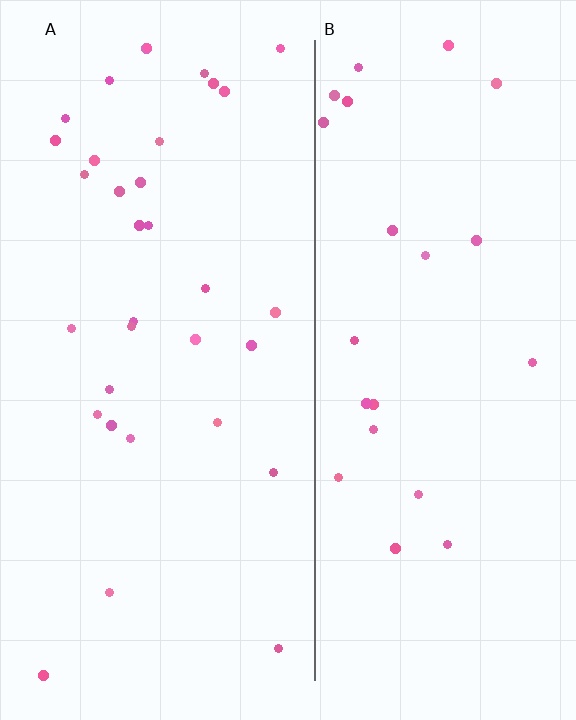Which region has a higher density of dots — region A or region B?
A (the left).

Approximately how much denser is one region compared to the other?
Approximately 1.4× — region A over region B.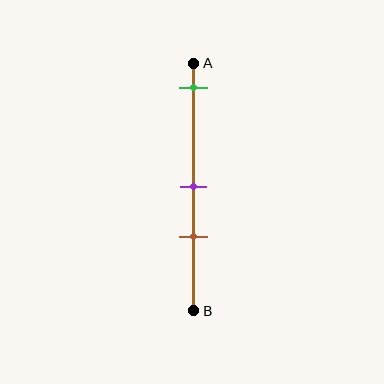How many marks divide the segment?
There are 3 marks dividing the segment.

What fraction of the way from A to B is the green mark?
The green mark is approximately 10% (0.1) of the way from A to B.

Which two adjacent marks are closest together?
The purple and brown marks are the closest adjacent pair.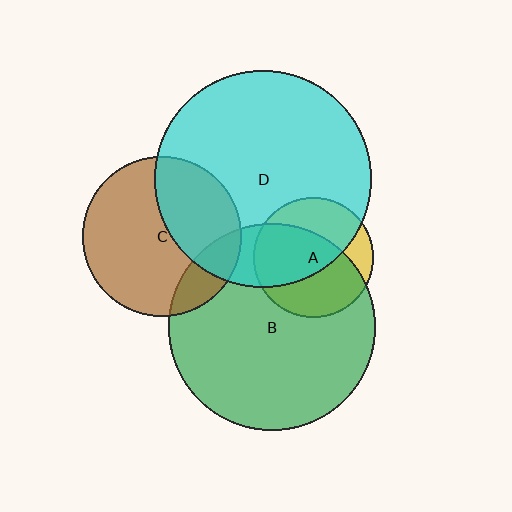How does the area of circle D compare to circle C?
Approximately 1.8 times.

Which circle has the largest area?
Circle D (cyan).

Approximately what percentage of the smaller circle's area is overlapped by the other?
Approximately 20%.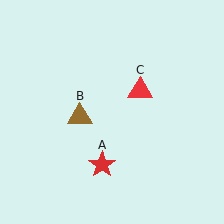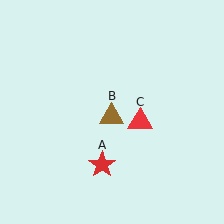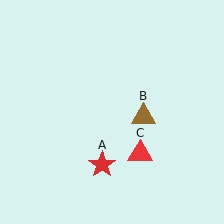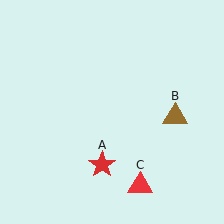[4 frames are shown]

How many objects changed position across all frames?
2 objects changed position: brown triangle (object B), red triangle (object C).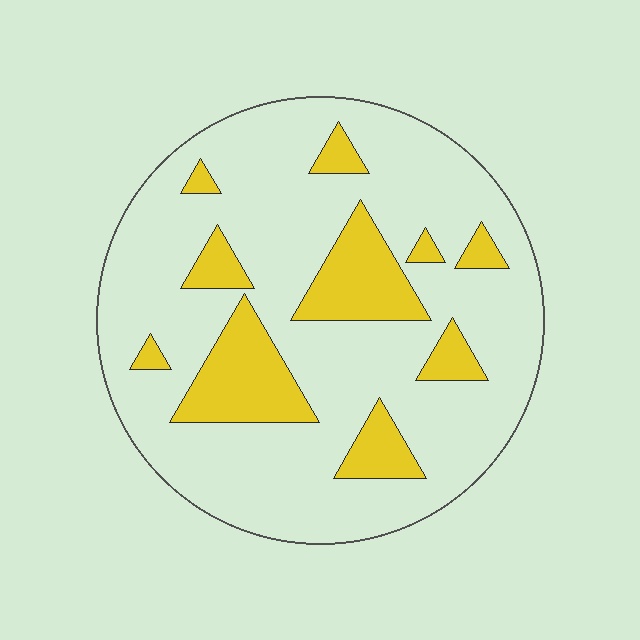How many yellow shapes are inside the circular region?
10.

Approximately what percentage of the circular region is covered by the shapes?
Approximately 20%.